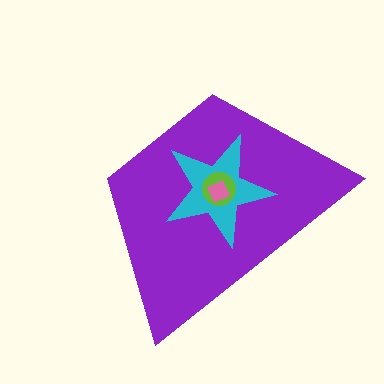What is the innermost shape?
The pink diamond.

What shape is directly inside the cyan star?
The lime circle.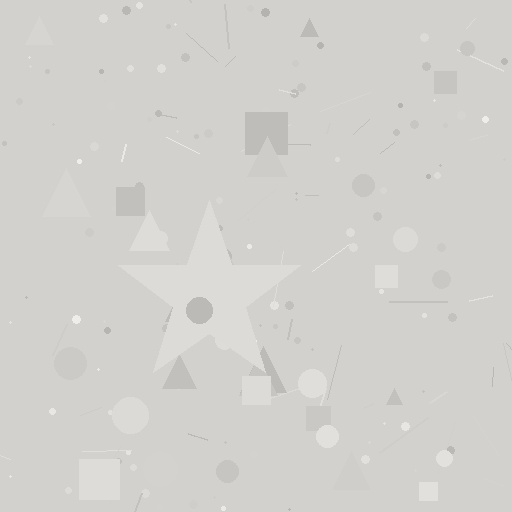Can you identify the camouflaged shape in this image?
The camouflaged shape is a star.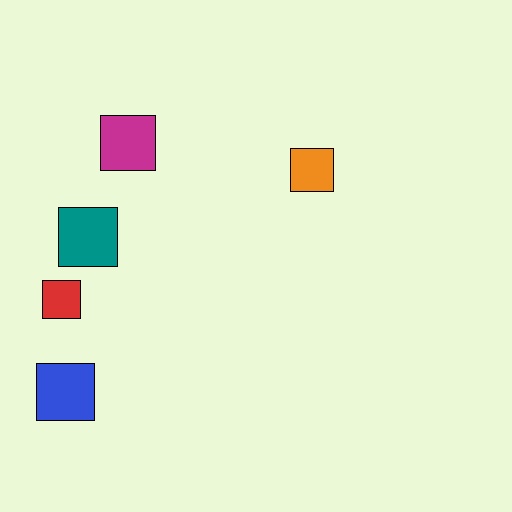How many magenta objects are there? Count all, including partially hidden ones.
There is 1 magenta object.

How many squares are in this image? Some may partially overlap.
There are 5 squares.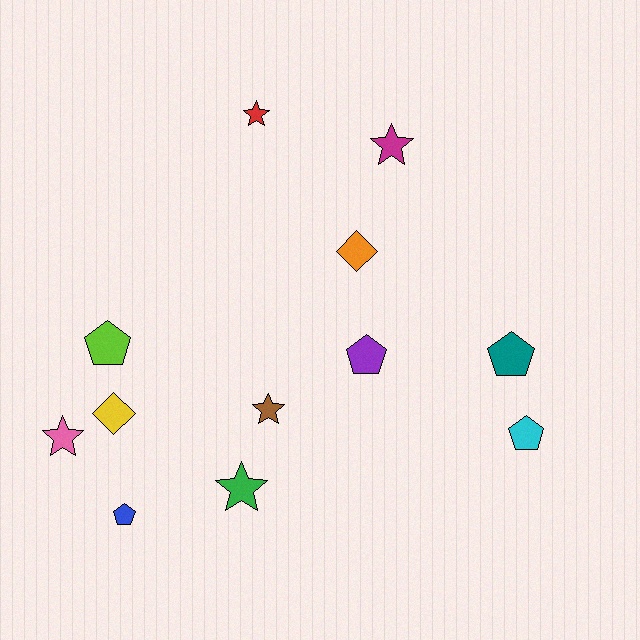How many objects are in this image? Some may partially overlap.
There are 12 objects.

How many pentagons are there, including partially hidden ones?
There are 5 pentagons.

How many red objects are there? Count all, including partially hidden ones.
There is 1 red object.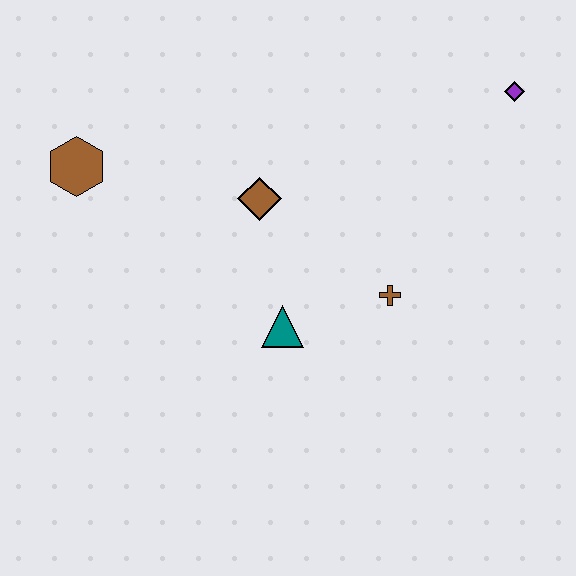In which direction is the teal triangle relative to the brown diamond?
The teal triangle is below the brown diamond.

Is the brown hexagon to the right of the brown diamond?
No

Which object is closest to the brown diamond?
The teal triangle is closest to the brown diamond.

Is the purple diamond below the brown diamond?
No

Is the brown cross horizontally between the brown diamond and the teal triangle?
No